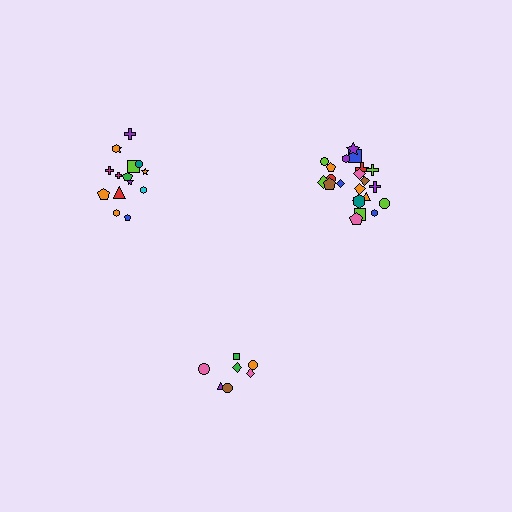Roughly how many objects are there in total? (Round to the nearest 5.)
Roughly 45 objects in total.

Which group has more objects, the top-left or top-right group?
The top-right group.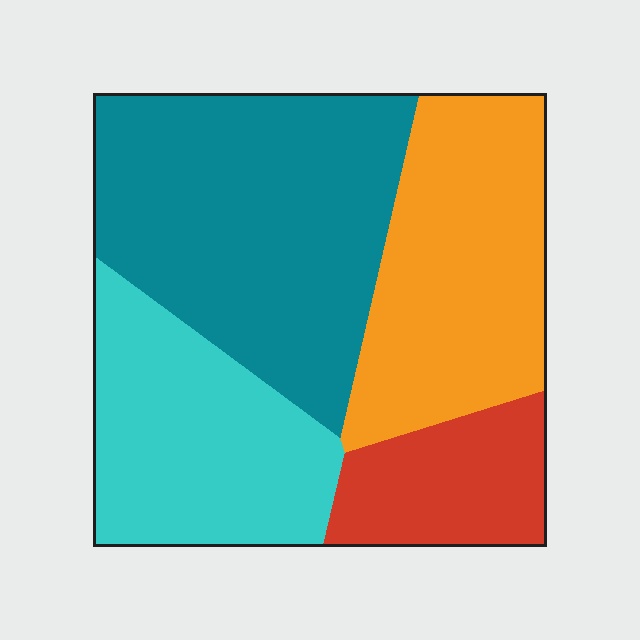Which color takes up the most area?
Teal, at roughly 35%.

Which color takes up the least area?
Red, at roughly 15%.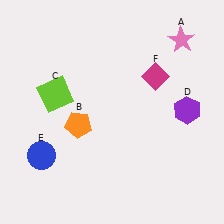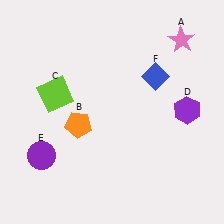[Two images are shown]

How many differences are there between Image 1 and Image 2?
There are 2 differences between the two images.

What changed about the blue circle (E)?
In Image 1, E is blue. In Image 2, it changed to purple.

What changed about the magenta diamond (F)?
In Image 1, F is magenta. In Image 2, it changed to blue.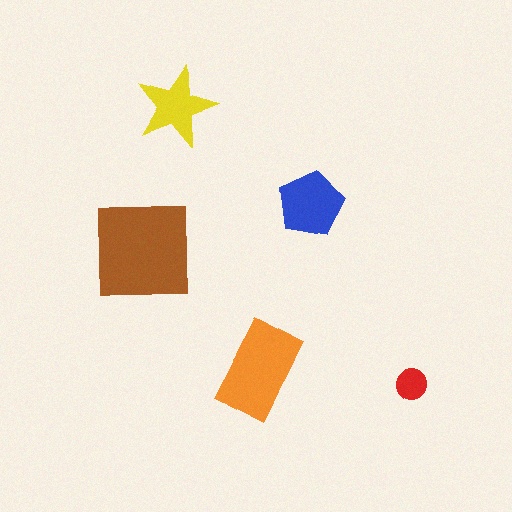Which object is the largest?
The brown square.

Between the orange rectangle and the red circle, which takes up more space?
The orange rectangle.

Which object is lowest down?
The red circle is bottommost.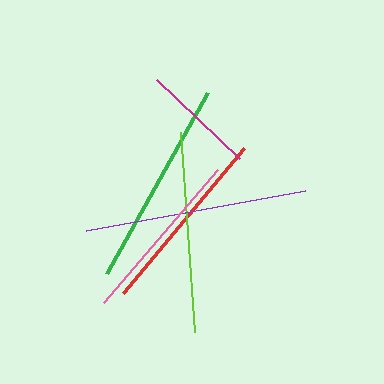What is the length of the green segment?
The green segment is approximately 208 pixels long.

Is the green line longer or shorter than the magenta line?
The green line is longer than the magenta line.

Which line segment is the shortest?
The magenta line is the shortest at approximately 114 pixels.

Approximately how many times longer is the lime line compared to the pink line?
The lime line is approximately 1.1 times the length of the pink line.